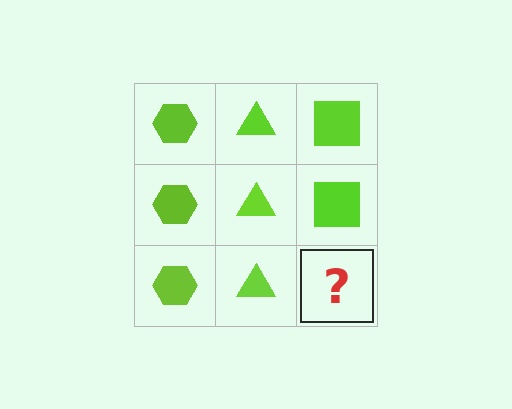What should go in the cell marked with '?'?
The missing cell should contain a lime square.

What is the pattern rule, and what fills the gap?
The rule is that each column has a consistent shape. The gap should be filled with a lime square.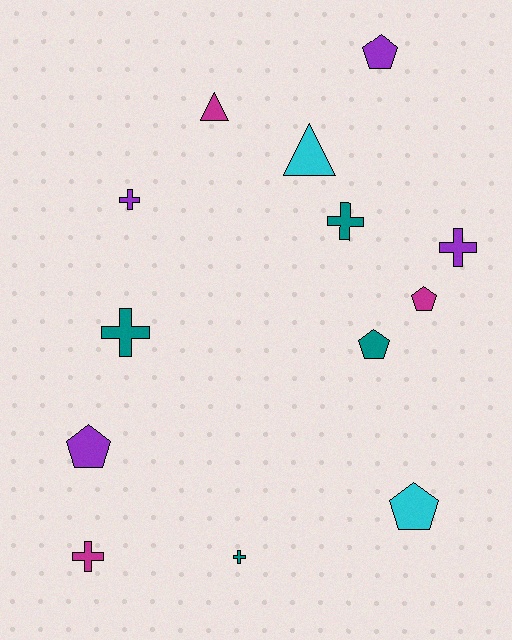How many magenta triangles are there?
There is 1 magenta triangle.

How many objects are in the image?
There are 13 objects.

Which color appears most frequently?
Purple, with 4 objects.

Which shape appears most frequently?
Cross, with 6 objects.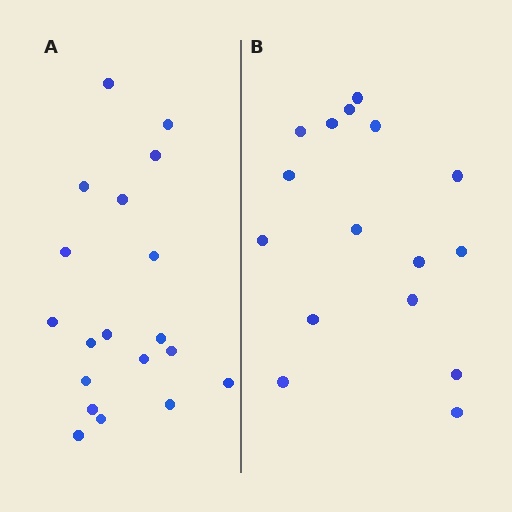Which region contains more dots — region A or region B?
Region A (the left region) has more dots.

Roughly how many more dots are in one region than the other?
Region A has just a few more — roughly 2 or 3 more dots than region B.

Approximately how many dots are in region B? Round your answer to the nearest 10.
About 20 dots. (The exact count is 16, which rounds to 20.)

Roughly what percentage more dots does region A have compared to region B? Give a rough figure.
About 20% more.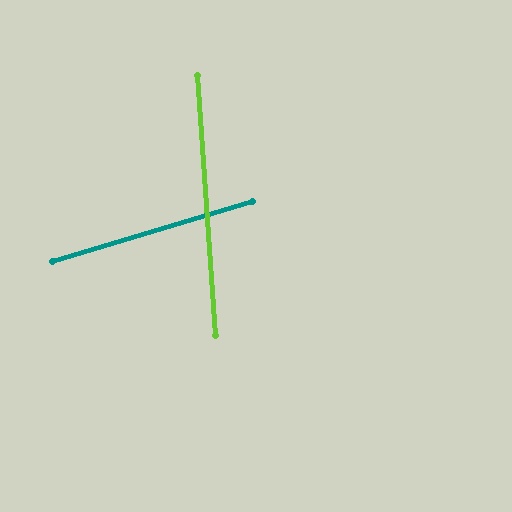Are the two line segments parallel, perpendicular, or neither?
Neither parallel nor perpendicular — they differ by about 77°.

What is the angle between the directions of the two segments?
Approximately 77 degrees.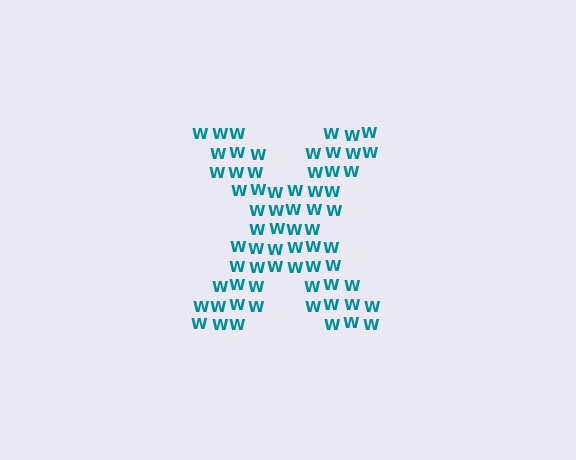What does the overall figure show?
The overall figure shows the letter X.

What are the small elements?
The small elements are letter W's.